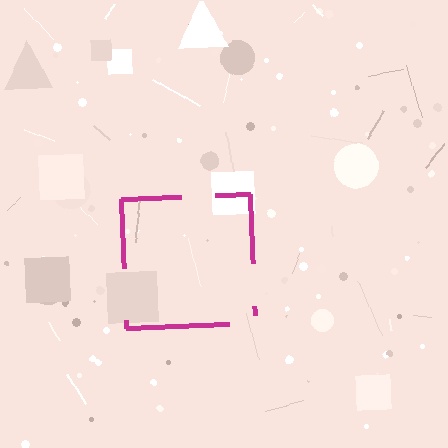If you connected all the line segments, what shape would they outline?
They would outline a square.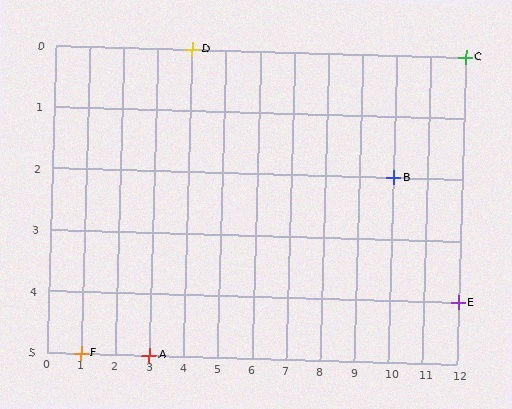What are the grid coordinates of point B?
Point B is at grid coordinates (10, 2).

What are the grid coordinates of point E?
Point E is at grid coordinates (12, 4).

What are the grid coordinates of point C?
Point C is at grid coordinates (12, 0).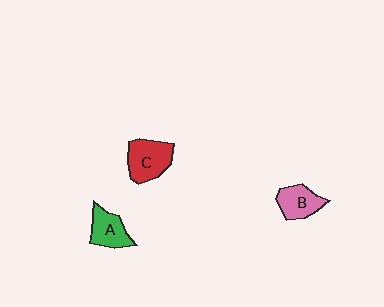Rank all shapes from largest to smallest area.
From largest to smallest: C (red), B (pink), A (green).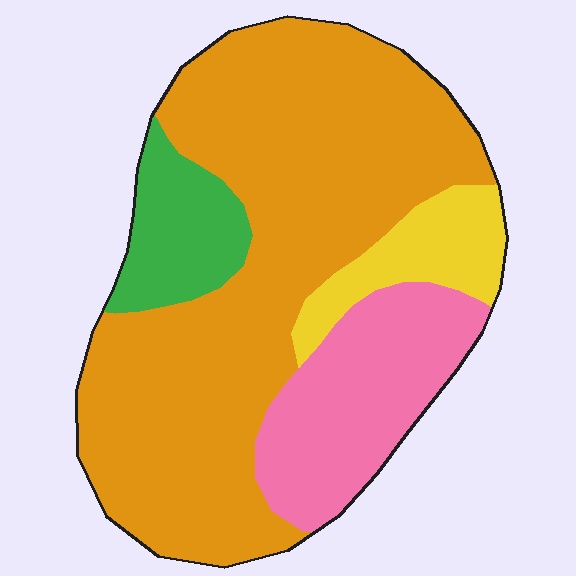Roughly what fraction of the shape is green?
Green takes up about one tenth (1/10) of the shape.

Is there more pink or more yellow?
Pink.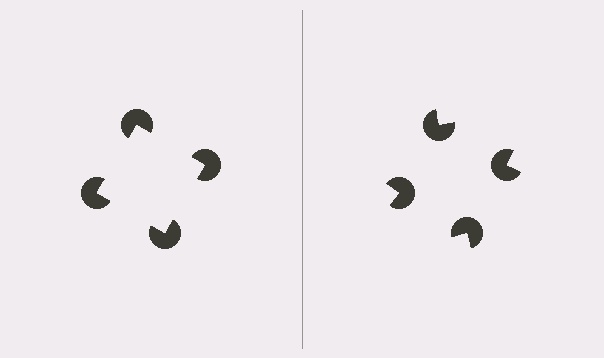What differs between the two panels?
The pac-man discs are positioned identically on both sides; only the wedge orientations differ. On the left they align to a square; on the right they are misaligned.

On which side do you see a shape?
An illusory square appears on the left side. On the right side the wedge cuts are rotated, so no coherent shape forms.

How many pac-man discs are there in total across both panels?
8 — 4 on each side.